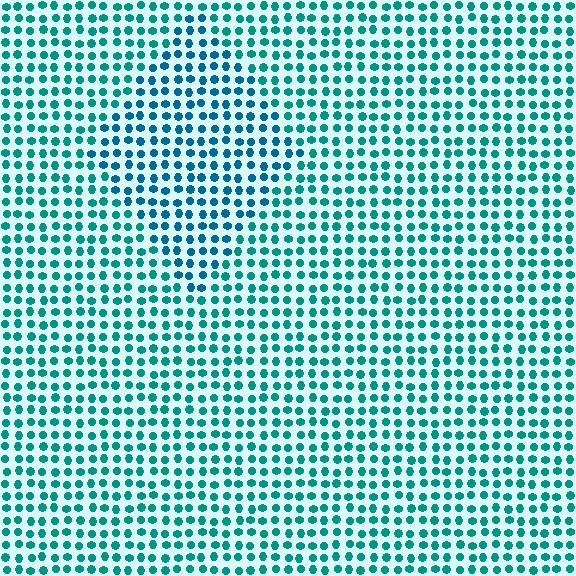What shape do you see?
I see a diamond.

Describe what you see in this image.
The image is filled with small teal elements in a uniform arrangement. A diamond-shaped region is visible where the elements are tinted to a slightly different hue, forming a subtle color boundary.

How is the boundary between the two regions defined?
The boundary is defined purely by a slight shift in hue (about 26 degrees). Spacing, size, and orientation are identical on both sides.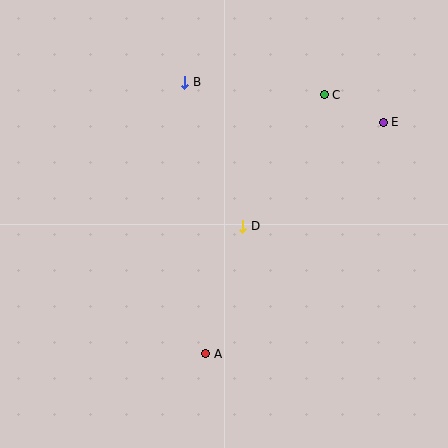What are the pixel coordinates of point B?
Point B is at (185, 82).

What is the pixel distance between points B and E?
The distance between B and E is 203 pixels.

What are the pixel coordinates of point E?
Point E is at (383, 122).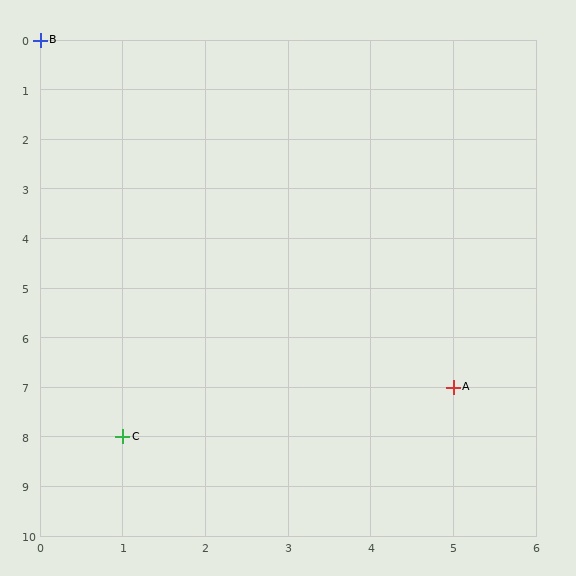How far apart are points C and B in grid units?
Points C and B are 1 column and 8 rows apart (about 8.1 grid units diagonally).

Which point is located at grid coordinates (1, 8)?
Point C is at (1, 8).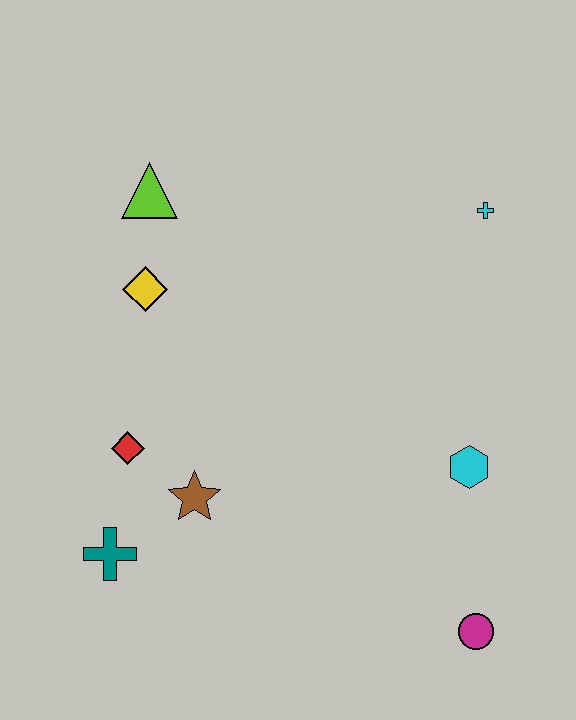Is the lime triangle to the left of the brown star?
Yes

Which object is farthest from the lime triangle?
The magenta circle is farthest from the lime triangle.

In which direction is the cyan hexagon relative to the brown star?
The cyan hexagon is to the right of the brown star.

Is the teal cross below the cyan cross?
Yes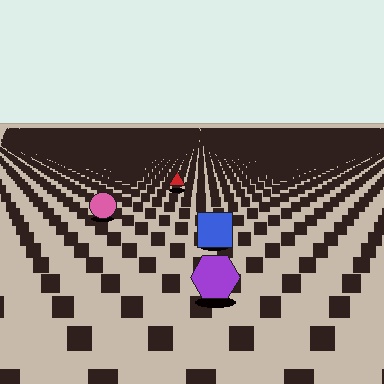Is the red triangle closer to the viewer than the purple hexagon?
No. The purple hexagon is closer — you can tell from the texture gradient: the ground texture is coarser near it.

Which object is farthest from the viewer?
The red triangle is farthest from the viewer. It appears smaller and the ground texture around it is denser.